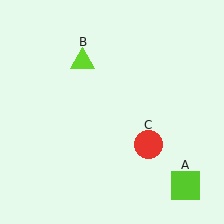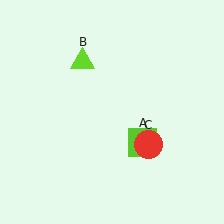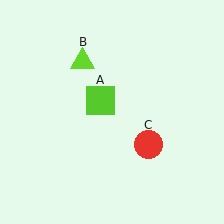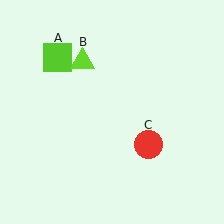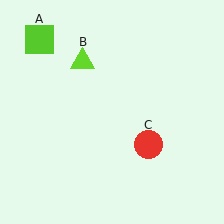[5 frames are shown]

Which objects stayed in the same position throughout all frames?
Lime triangle (object B) and red circle (object C) remained stationary.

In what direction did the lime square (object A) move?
The lime square (object A) moved up and to the left.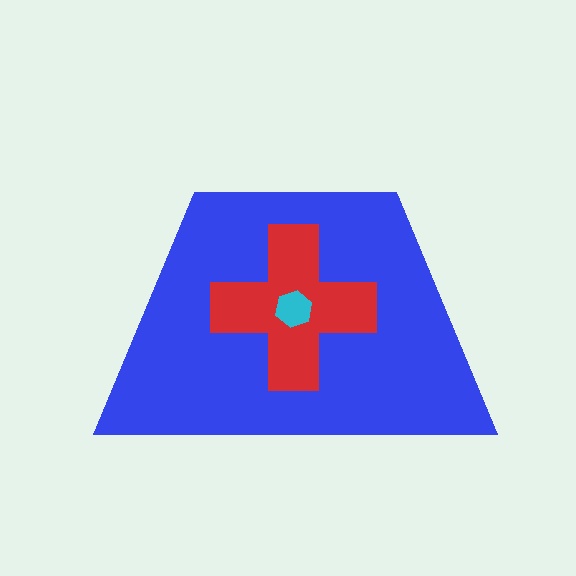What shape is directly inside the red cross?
The cyan hexagon.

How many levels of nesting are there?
3.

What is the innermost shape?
The cyan hexagon.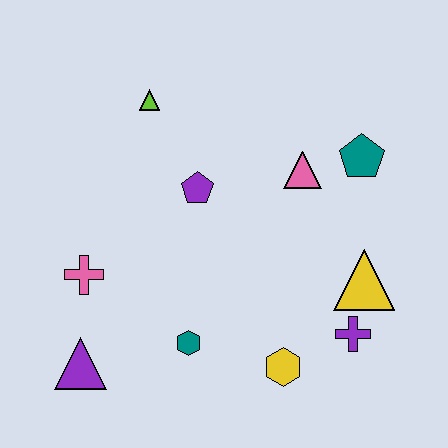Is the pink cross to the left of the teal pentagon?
Yes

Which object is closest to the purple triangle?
The pink cross is closest to the purple triangle.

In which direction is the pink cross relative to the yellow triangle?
The pink cross is to the left of the yellow triangle.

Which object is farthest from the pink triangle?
The purple triangle is farthest from the pink triangle.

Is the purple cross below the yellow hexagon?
No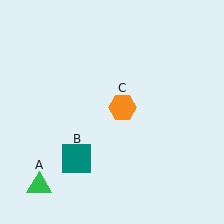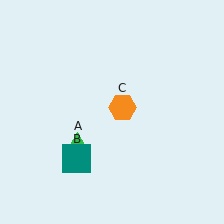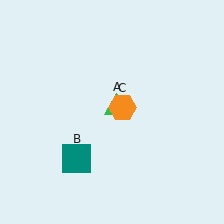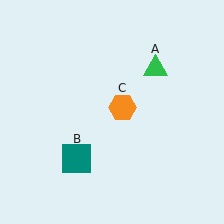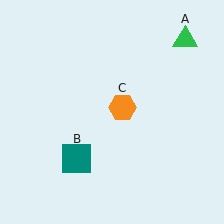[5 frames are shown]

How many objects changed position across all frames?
1 object changed position: green triangle (object A).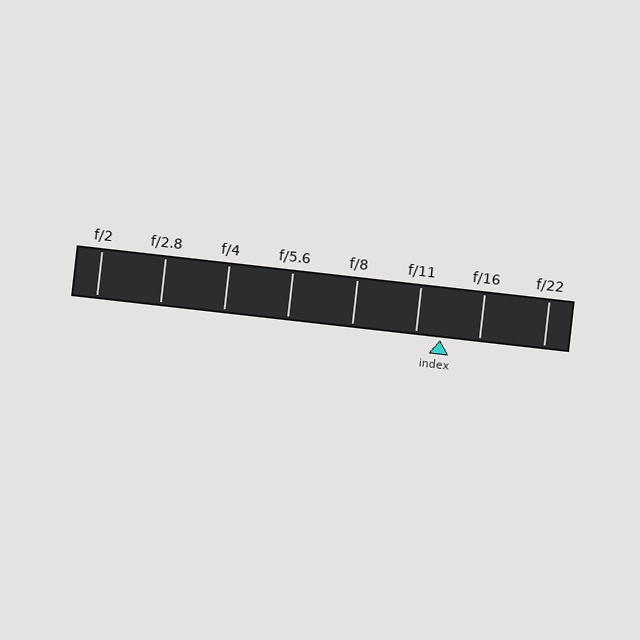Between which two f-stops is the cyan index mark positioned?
The index mark is between f/11 and f/16.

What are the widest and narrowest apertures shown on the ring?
The widest aperture shown is f/2 and the narrowest is f/22.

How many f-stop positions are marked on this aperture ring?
There are 8 f-stop positions marked.